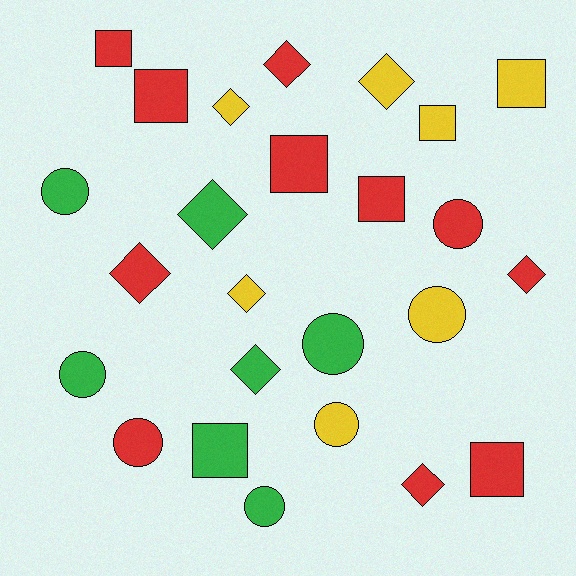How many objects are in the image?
There are 25 objects.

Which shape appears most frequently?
Diamond, with 9 objects.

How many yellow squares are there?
There are 2 yellow squares.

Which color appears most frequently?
Red, with 11 objects.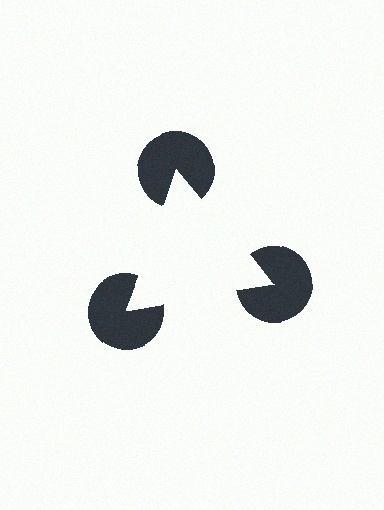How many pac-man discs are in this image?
There are 3 — one at each vertex of the illusory triangle.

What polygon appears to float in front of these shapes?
An illusory triangle — its edges are inferred from the aligned wedge cuts in the pac-man discs, not physically drawn.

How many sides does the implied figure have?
3 sides.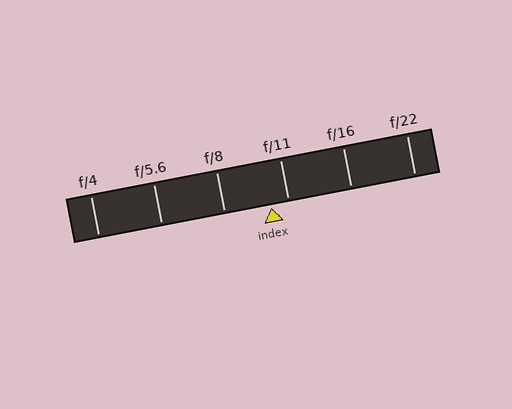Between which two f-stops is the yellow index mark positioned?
The index mark is between f/8 and f/11.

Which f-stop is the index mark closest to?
The index mark is closest to f/11.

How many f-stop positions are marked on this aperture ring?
There are 6 f-stop positions marked.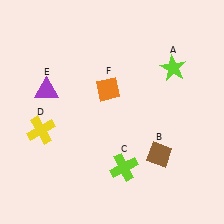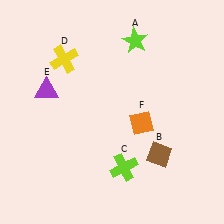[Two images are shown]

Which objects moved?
The objects that moved are: the lime star (A), the yellow cross (D), the orange diamond (F).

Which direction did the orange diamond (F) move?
The orange diamond (F) moved down.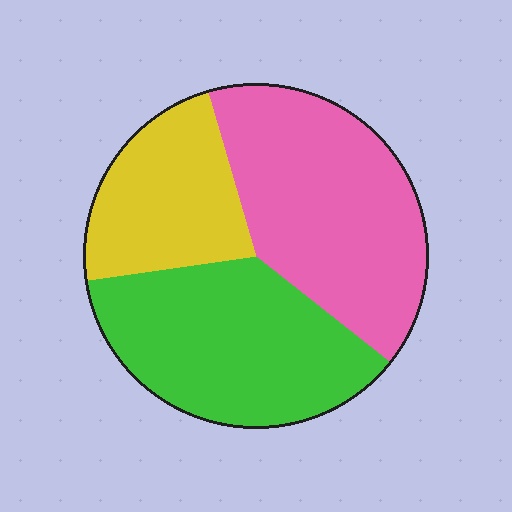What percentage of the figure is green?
Green covers 37% of the figure.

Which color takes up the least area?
Yellow, at roughly 25%.